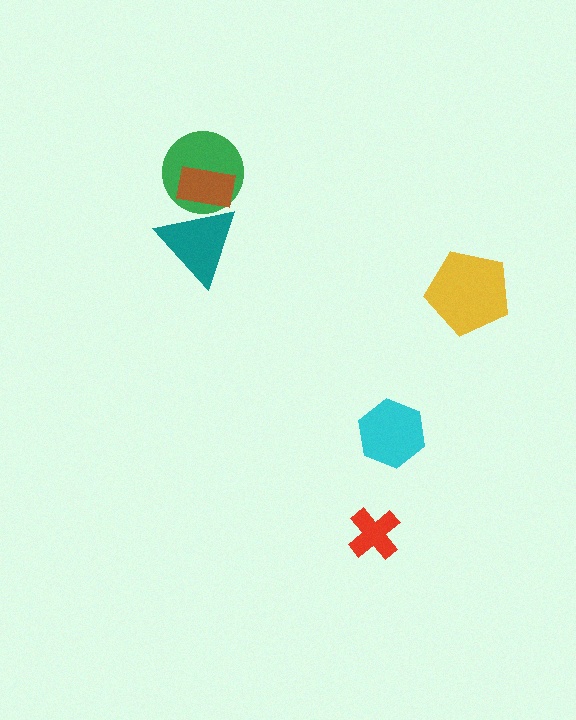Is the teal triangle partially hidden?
No, no other shape covers it.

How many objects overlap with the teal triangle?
2 objects overlap with the teal triangle.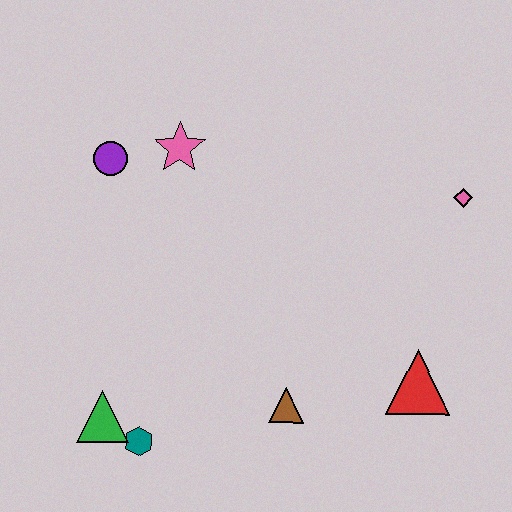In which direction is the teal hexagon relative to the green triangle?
The teal hexagon is to the right of the green triangle.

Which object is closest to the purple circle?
The pink star is closest to the purple circle.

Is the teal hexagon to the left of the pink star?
Yes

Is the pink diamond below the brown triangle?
No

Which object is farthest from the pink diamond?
The green triangle is farthest from the pink diamond.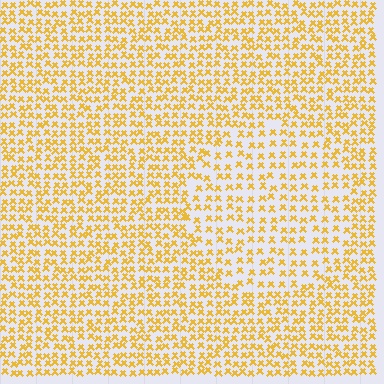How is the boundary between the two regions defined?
The boundary is defined by a change in element density (approximately 1.6x ratio). All elements are the same color, size, and shape.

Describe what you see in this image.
The image contains small yellow elements arranged at two different densities. A circle-shaped region is visible where the elements are less densely packed than the surrounding area.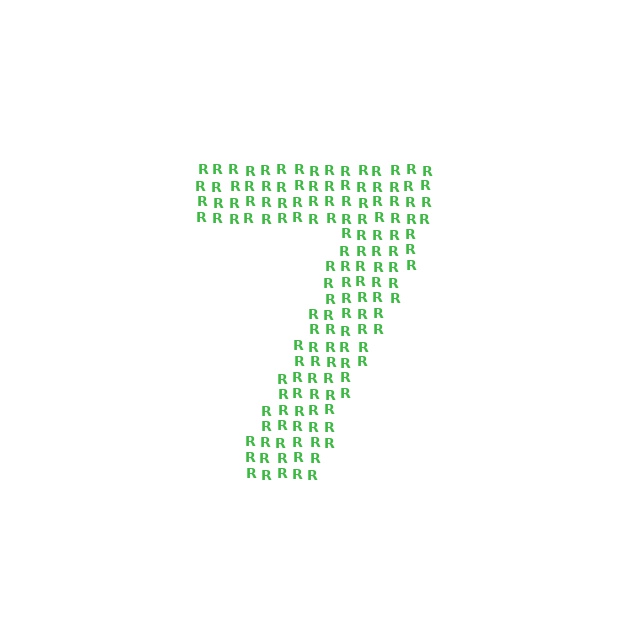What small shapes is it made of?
It is made of small letter R's.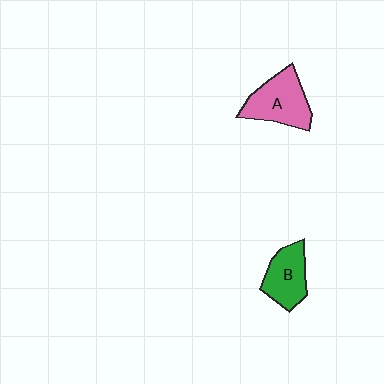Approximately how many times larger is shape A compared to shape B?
Approximately 1.3 times.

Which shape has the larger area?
Shape A (pink).